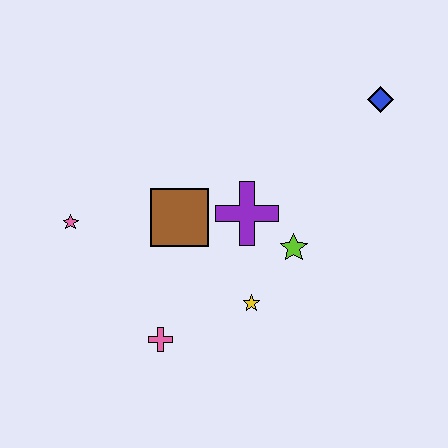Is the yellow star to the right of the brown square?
Yes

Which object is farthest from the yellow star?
The blue diamond is farthest from the yellow star.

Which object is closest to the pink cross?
The yellow star is closest to the pink cross.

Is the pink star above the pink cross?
Yes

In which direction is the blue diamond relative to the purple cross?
The blue diamond is to the right of the purple cross.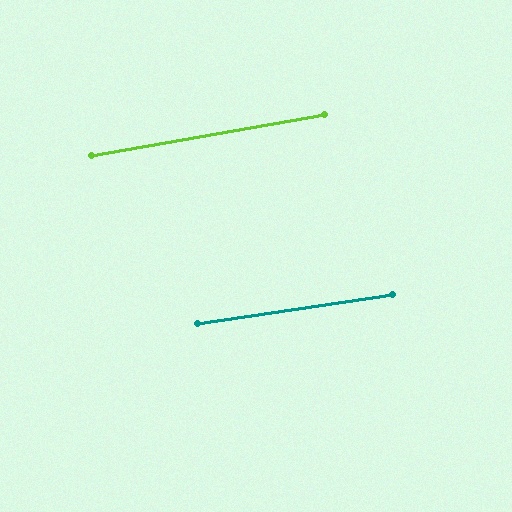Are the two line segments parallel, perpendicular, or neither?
Parallel — their directions differ by only 1.6°.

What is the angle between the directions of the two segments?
Approximately 2 degrees.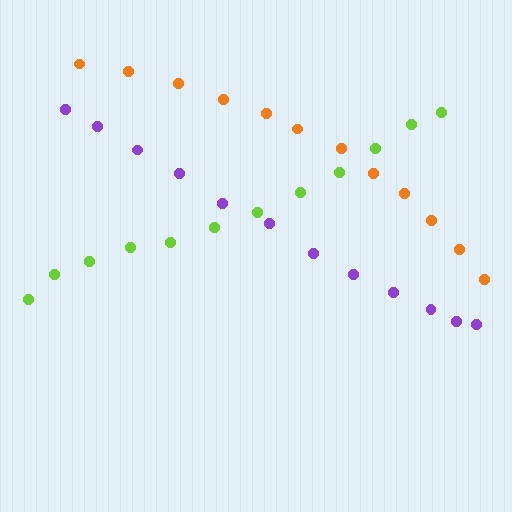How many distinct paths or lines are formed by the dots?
There are 3 distinct paths.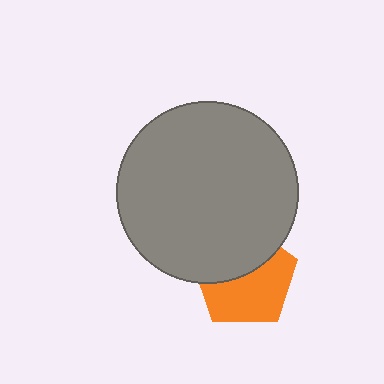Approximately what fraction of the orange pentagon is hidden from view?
Roughly 44% of the orange pentagon is hidden behind the gray circle.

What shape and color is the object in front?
The object in front is a gray circle.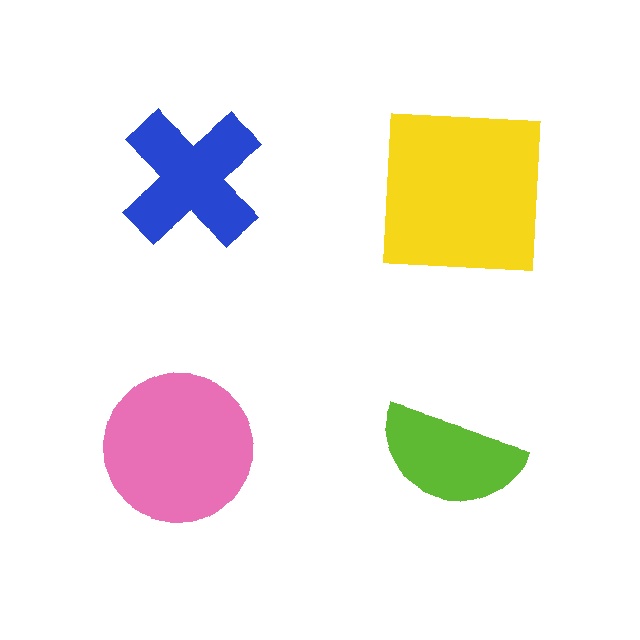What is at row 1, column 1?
A blue cross.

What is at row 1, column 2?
A yellow square.